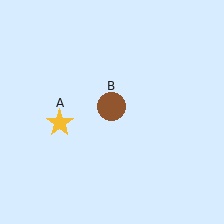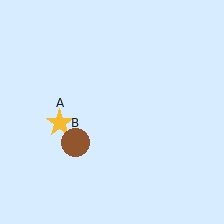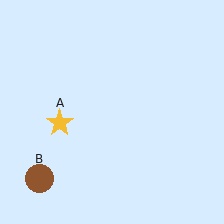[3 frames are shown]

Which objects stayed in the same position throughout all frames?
Yellow star (object A) remained stationary.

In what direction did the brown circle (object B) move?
The brown circle (object B) moved down and to the left.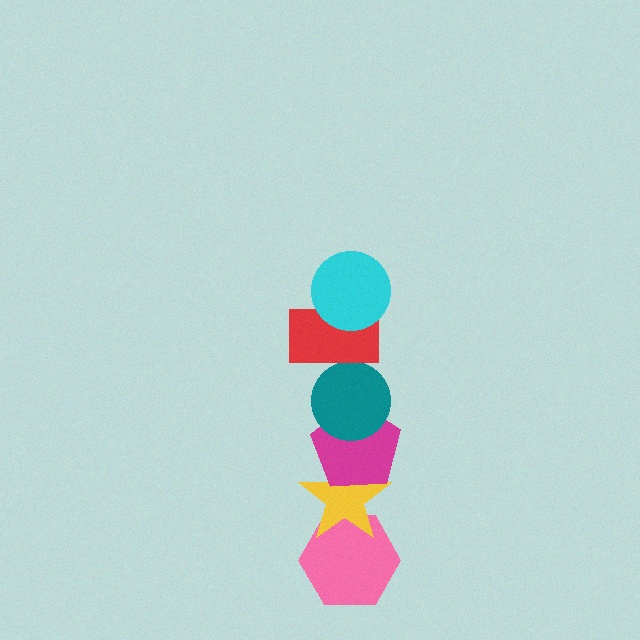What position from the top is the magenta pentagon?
The magenta pentagon is 4th from the top.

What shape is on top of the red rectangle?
The cyan circle is on top of the red rectangle.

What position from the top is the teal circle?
The teal circle is 3rd from the top.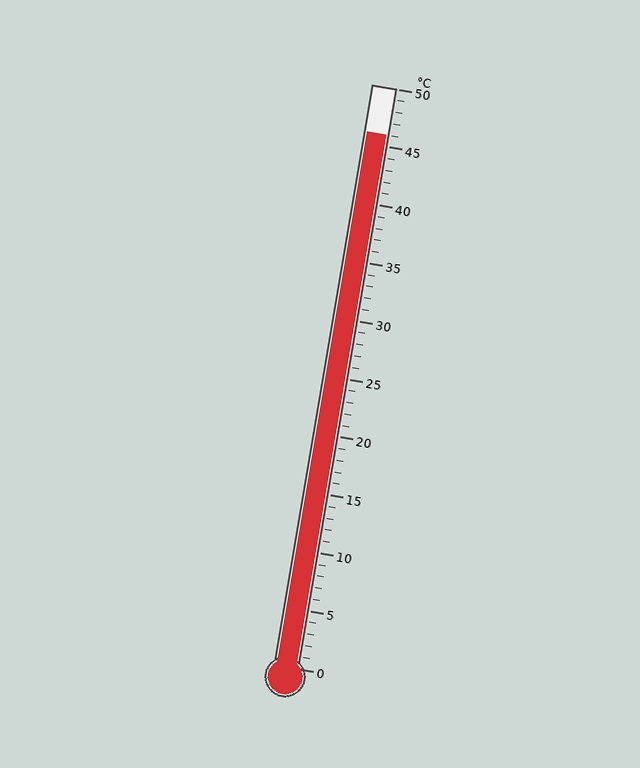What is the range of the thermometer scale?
The thermometer scale ranges from 0°C to 50°C.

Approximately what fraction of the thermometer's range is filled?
The thermometer is filled to approximately 90% of its range.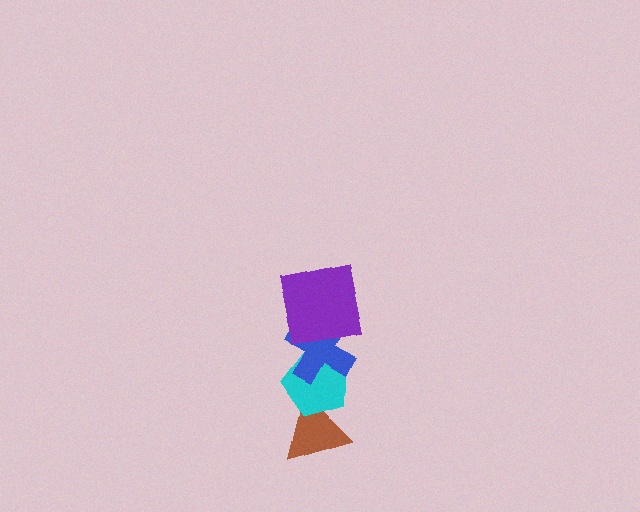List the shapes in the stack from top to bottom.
From top to bottom: the purple square, the blue cross, the cyan pentagon, the brown triangle.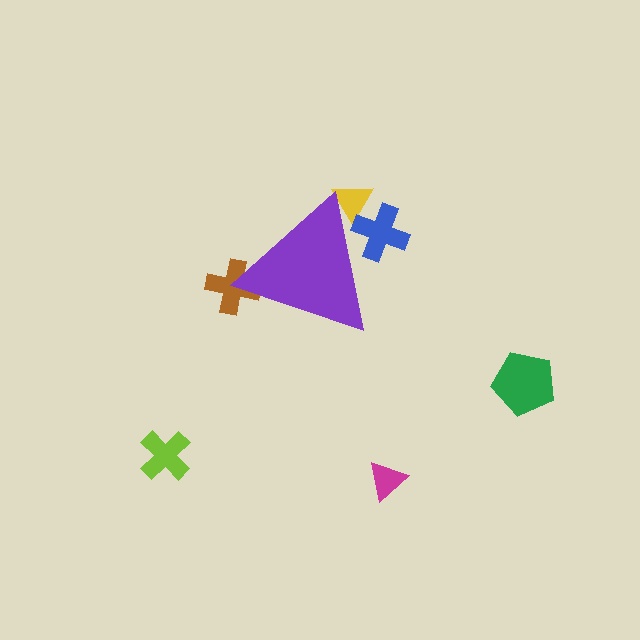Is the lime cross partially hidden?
No, the lime cross is fully visible.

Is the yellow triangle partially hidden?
Yes, the yellow triangle is partially hidden behind the purple triangle.